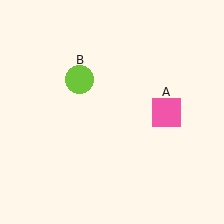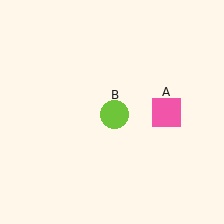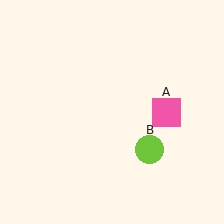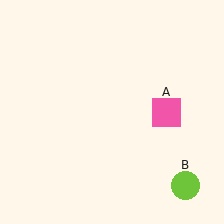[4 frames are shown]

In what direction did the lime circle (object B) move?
The lime circle (object B) moved down and to the right.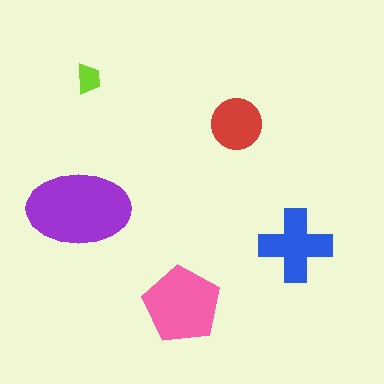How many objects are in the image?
There are 5 objects in the image.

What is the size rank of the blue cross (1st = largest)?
3rd.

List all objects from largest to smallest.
The purple ellipse, the pink pentagon, the blue cross, the red circle, the lime trapezoid.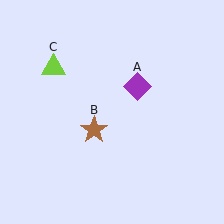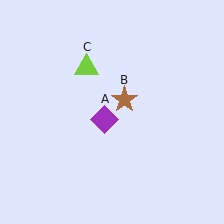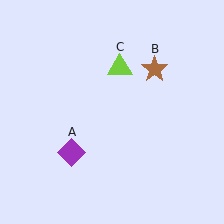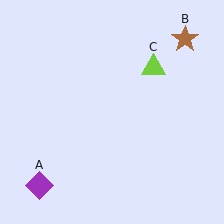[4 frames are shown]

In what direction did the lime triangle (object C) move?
The lime triangle (object C) moved right.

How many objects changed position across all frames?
3 objects changed position: purple diamond (object A), brown star (object B), lime triangle (object C).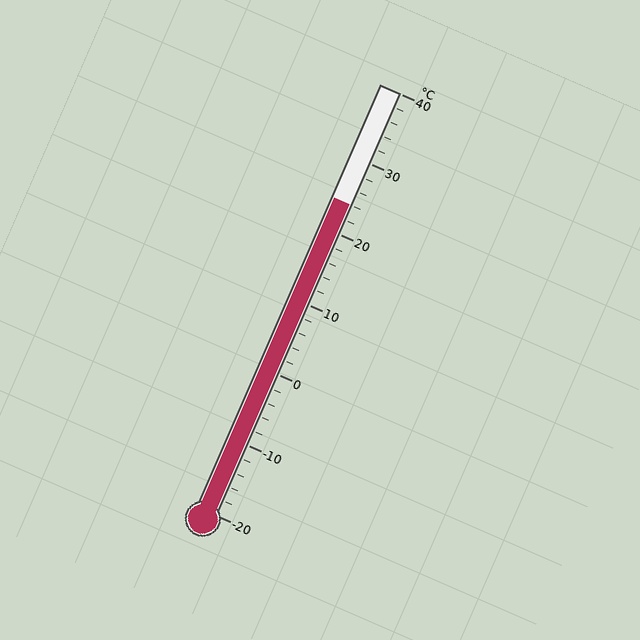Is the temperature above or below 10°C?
The temperature is above 10°C.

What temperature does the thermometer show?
The thermometer shows approximately 24°C.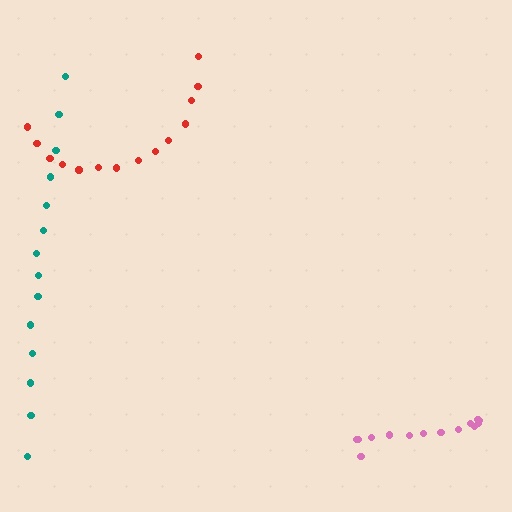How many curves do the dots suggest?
There are 3 distinct paths.